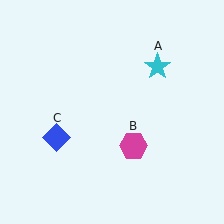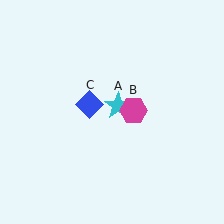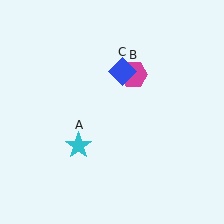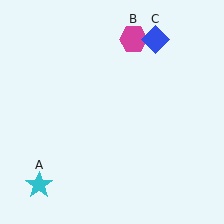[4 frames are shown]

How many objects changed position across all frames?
3 objects changed position: cyan star (object A), magenta hexagon (object B), blue diamond (object C).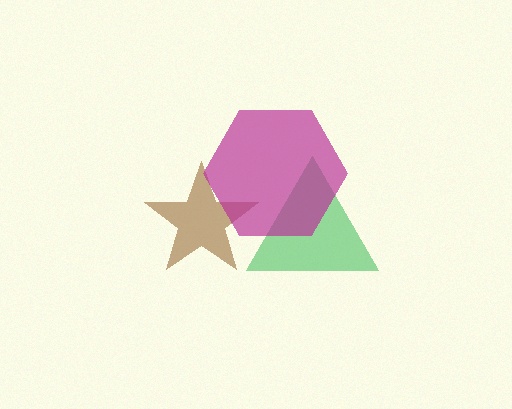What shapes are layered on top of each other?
The layered shapes are: a brown star, a green triangle, a magenta hexagon.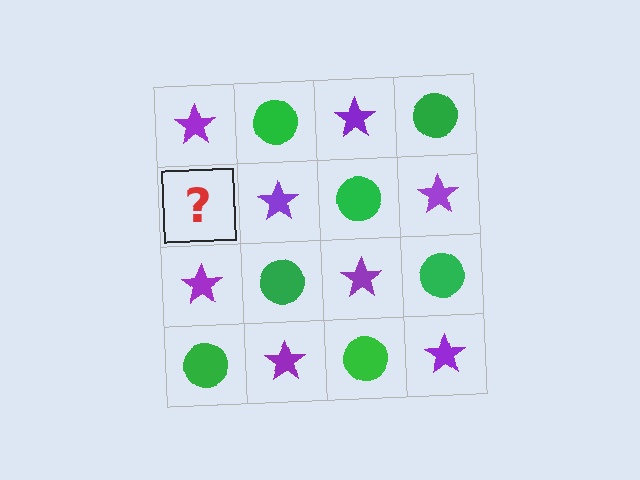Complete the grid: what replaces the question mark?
The question mark should be replaced with a green circle.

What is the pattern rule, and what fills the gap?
The rule is that it alternates purple star and green circle in a checkerboard pattern. The gap should be filled with a green circle.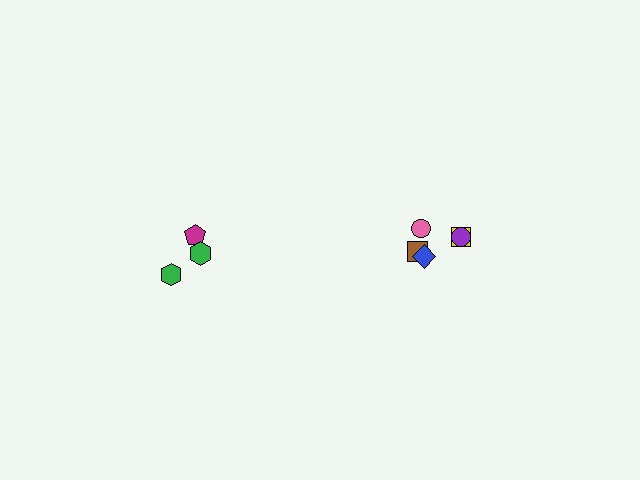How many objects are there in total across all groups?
There are 8 objects.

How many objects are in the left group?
There are 3 objects.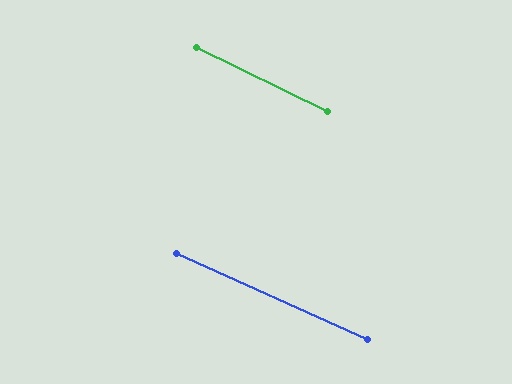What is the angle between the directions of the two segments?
Approximately 2 degrees.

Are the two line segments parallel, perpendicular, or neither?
Parallel — their directions differ by only 1.7°.